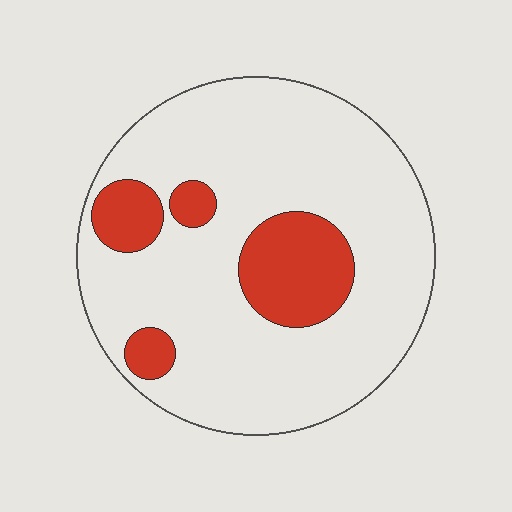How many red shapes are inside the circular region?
4.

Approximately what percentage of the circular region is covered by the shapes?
Approximately 20%.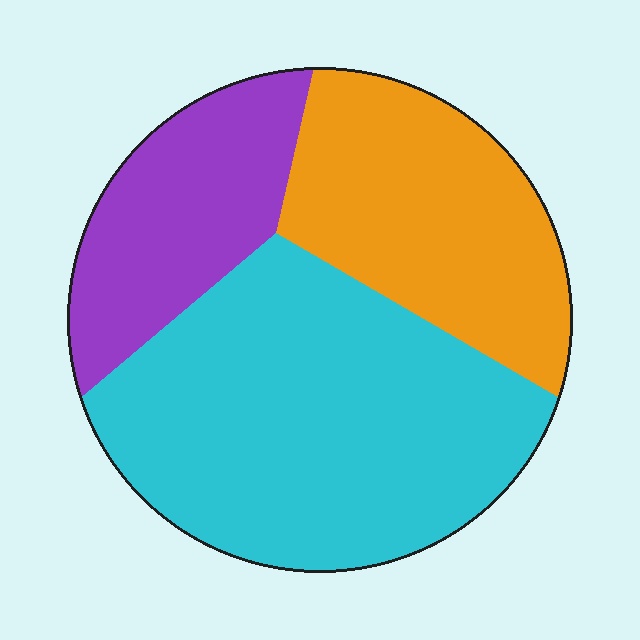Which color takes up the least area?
Purple, at roughly 20%.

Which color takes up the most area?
Cyan, at roughly 50%.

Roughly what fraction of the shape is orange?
Orange covers roughly 30% of the shape.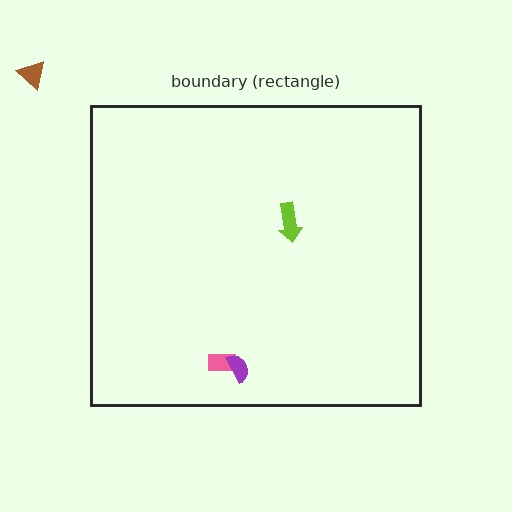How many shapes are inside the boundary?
3 inside, 1 outside.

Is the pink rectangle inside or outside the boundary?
Inside.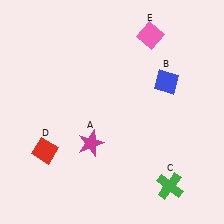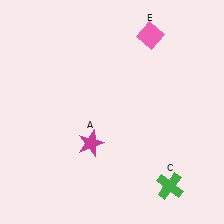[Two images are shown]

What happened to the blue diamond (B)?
The blue diamond (B) was removed in Image 2. It was in the top-right area of Image 1.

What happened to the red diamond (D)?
The red diamond (D) was removed in Image 2. It was in the bottom-left area of Image 1.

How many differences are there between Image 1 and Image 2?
There are 2 differences between the two images.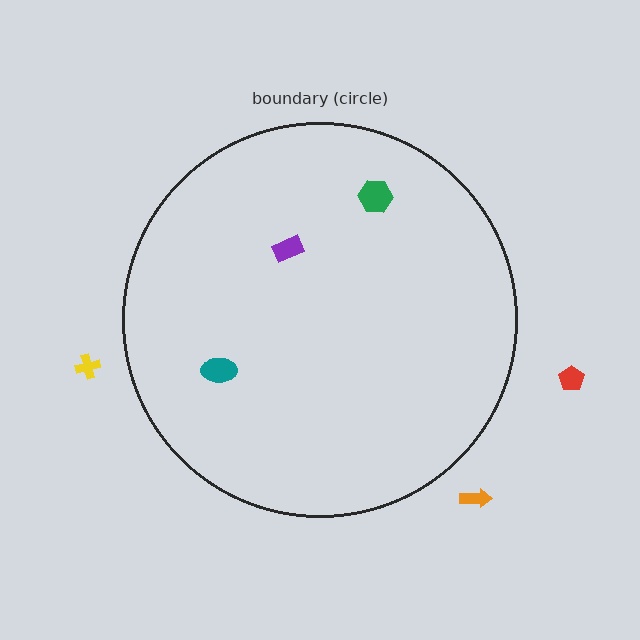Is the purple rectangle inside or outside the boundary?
Inside.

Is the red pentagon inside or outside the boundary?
Outside.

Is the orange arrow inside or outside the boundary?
Outside.